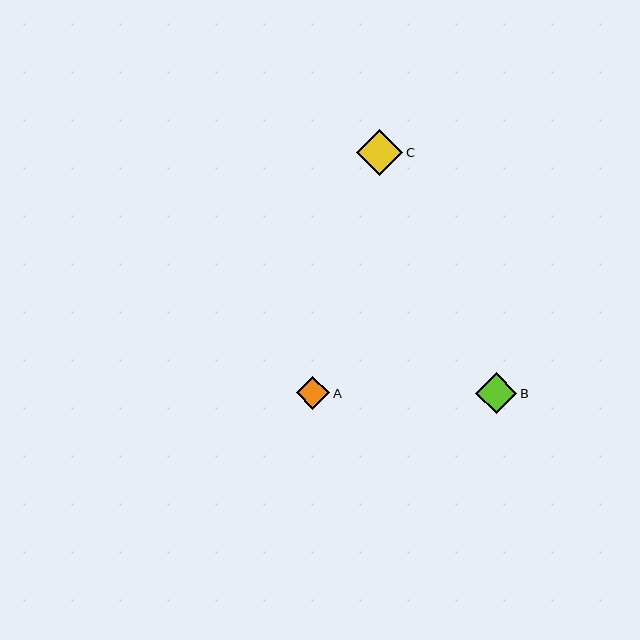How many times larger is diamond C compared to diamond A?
Diamond C is approximately 1.4 times the size of diamond A.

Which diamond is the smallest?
Diamond A is the smallest with a size of approximately 34 pixels.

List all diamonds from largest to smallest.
From largest to smallest: C, B, A.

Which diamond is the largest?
Diamond C is the largest with a size of approximately 46 pixels.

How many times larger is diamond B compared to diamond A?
Diamond B is approximately 1.2 times the size of diamond A.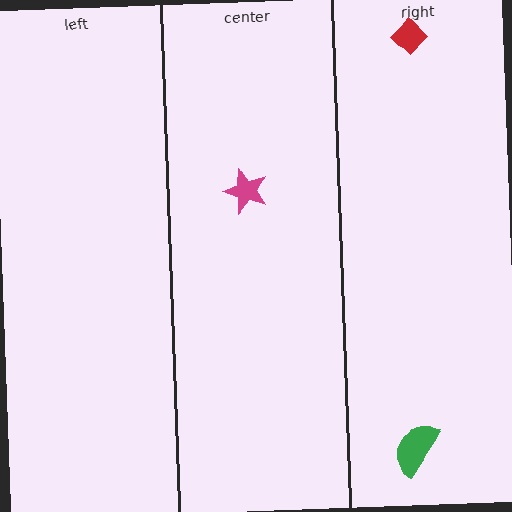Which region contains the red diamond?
The right region.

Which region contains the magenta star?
The center region.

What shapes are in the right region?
The green semicircle, the red diamond.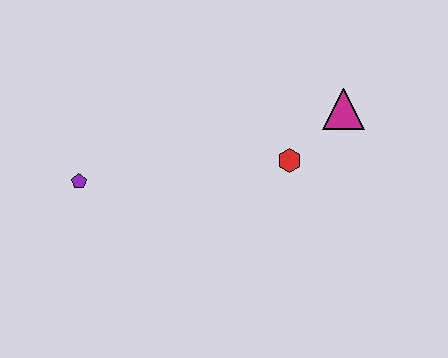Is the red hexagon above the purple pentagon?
Yes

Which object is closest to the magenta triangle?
The red hexagon is closest to the magenta triangle.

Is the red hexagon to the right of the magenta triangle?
No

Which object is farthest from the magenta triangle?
The purple pentagon is farthest from the magenta triangle.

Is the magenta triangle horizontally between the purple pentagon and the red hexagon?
No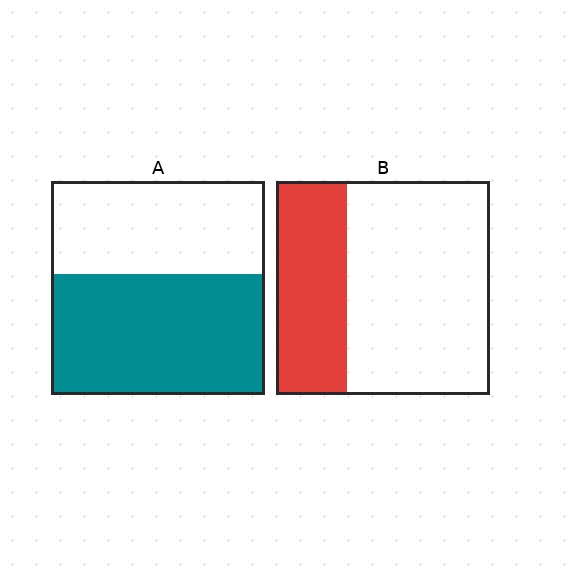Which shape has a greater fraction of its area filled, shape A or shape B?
Shape A.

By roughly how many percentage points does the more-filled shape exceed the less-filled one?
By roughly 25 percentage points (A over B).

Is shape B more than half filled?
No.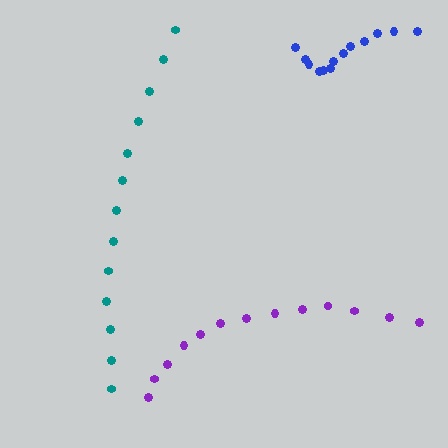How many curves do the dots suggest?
There are 3 distinct paths.